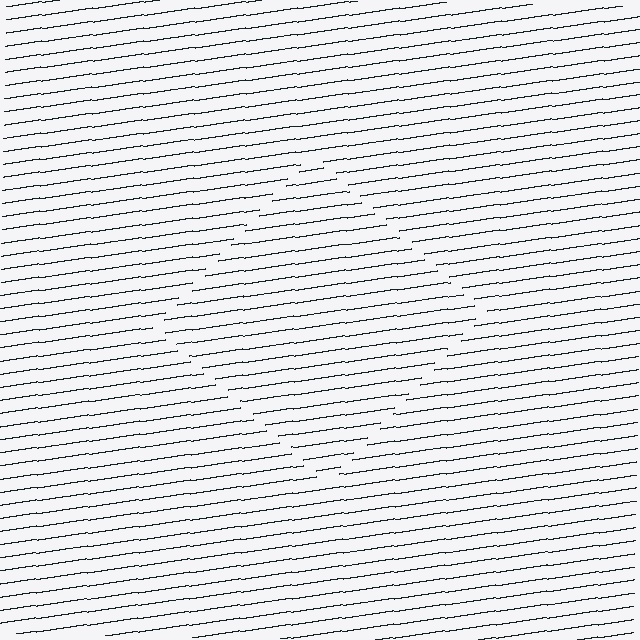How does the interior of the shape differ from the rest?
The interior of the shape contains the same grating, shifted by half a period — the contour is defined by the phase discontinuity where line-ends from the inner and outer gratings abut.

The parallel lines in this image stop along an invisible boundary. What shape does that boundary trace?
An illusory square. The interior of the shape contains the same grating, shifted by half a period — the contour is defined by the phase discontinuity where line-ends from the inner and outer gratings abut.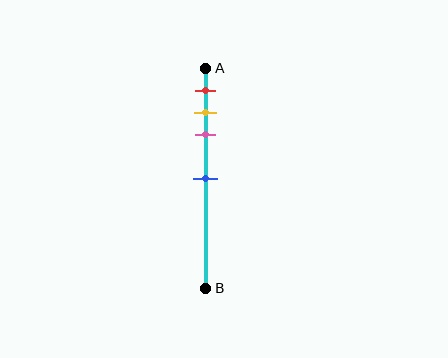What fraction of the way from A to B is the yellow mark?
The yellow mark is approximately 20% (0.2) of the way from A to B.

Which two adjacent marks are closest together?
The yellow and pink marks are the closest adjacent pair.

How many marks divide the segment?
There are 4 marks dividing the segment.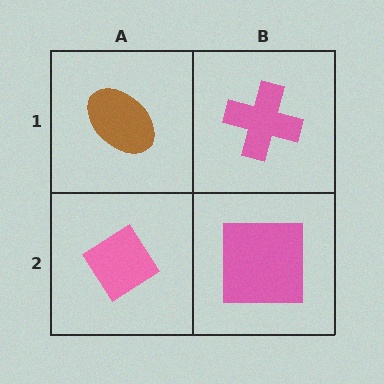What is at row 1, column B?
A pink cross.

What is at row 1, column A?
A brown ellipse.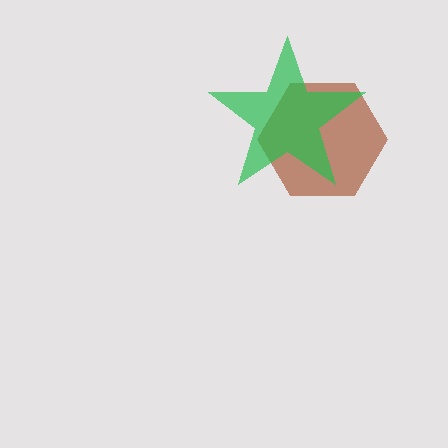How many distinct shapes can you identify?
There are 2 distinct shapes: a brown hexagon, a green star.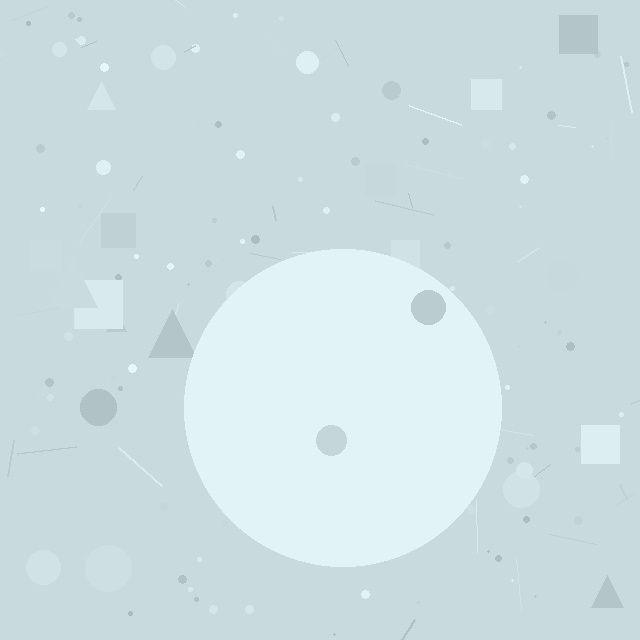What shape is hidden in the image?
A circle is hidden in the image.